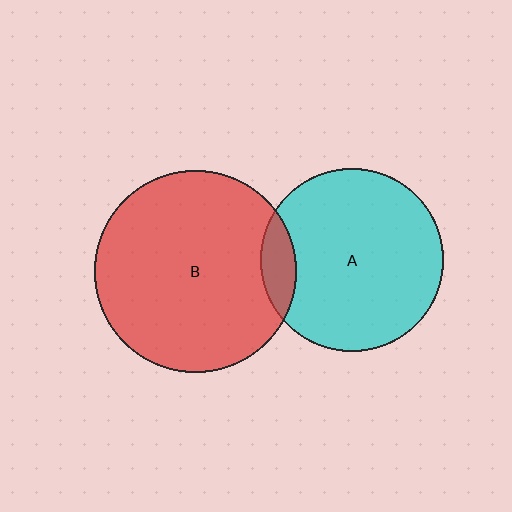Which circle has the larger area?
Circle B (red).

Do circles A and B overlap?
Yes.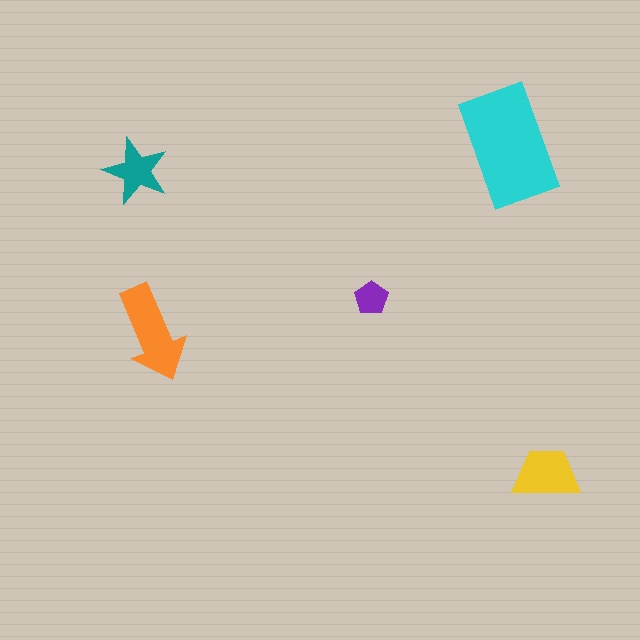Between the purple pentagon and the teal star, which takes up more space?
The teal star.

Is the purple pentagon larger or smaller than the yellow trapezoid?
Smaller.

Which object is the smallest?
The purple pentagon.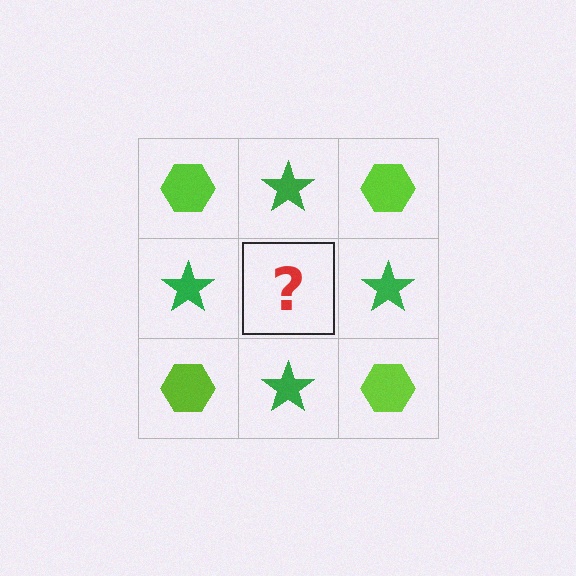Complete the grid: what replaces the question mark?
The question mark should be replaced with a lime hexagon.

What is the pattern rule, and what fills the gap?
The rule is that it alternates lime hexagon and green star in a checkerboard pattern. The gap should be filled with a lime hexagon.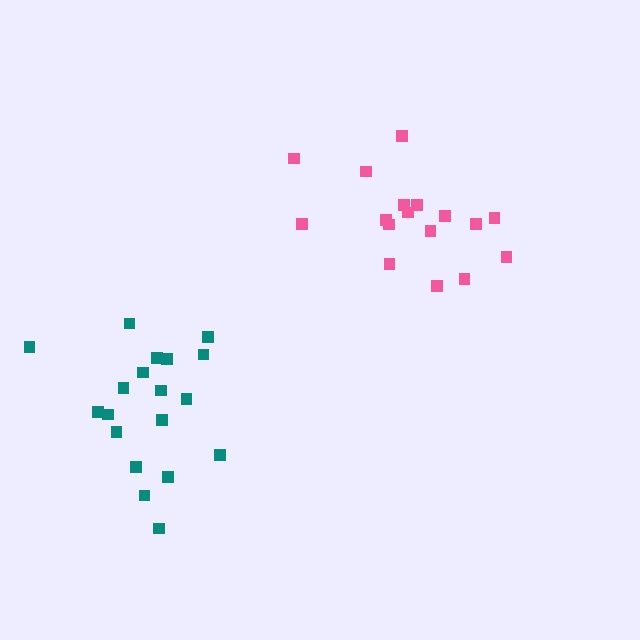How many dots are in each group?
Group 1: 17 dots, Group 2: 19 dots (36 total).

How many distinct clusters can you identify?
There are 2 distinct clusters.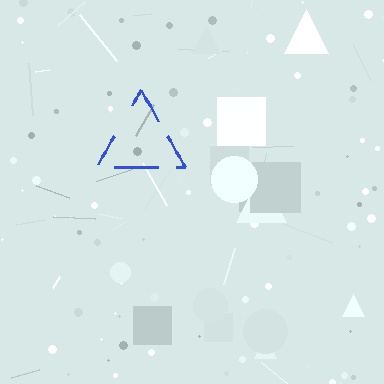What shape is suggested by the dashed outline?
The dashed outline suggests a triangle.